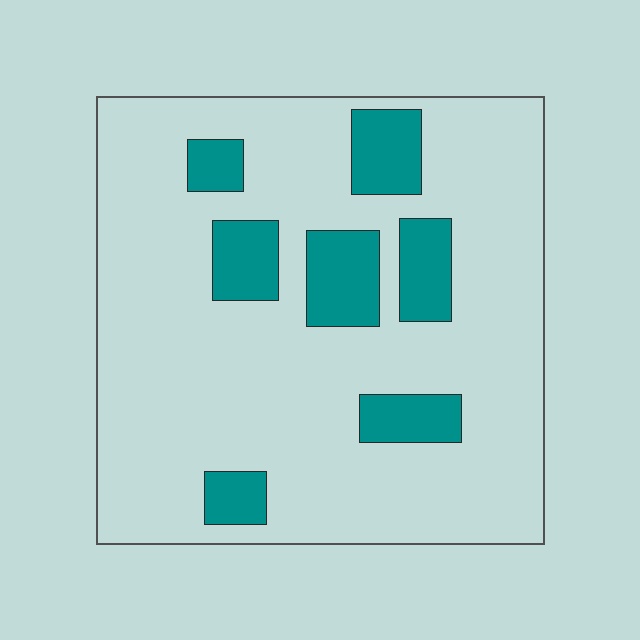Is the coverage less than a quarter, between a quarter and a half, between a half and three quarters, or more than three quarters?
Less than a quarter.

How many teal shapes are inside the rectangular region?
7.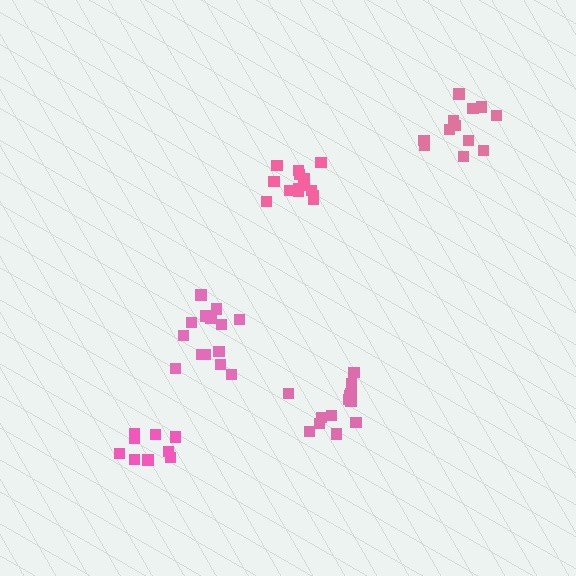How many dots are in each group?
Group 1: 15 dots, Group 2: 13 dots, Group 3: 9 dots, Group 4: 14 dots, Group 5: 12 dots (63 total).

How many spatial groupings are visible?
There are 5 spatial groupings.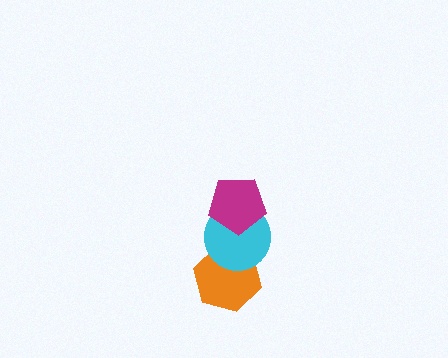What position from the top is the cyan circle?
The cyan circle is 2nd from the top.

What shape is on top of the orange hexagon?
The cyan circle is on top of the orange hexagon.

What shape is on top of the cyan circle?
The magenta pentagon is on top of the cyan circle.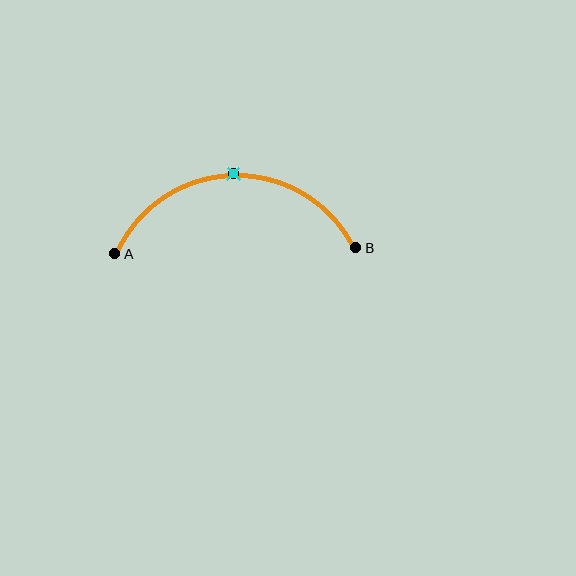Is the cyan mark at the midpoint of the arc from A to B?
Yes. The cyan mark lies on the arc at equal arc-length from both A and B — it is the arc midpoint.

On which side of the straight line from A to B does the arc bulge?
The arc bulges above the straight line connecting A and B.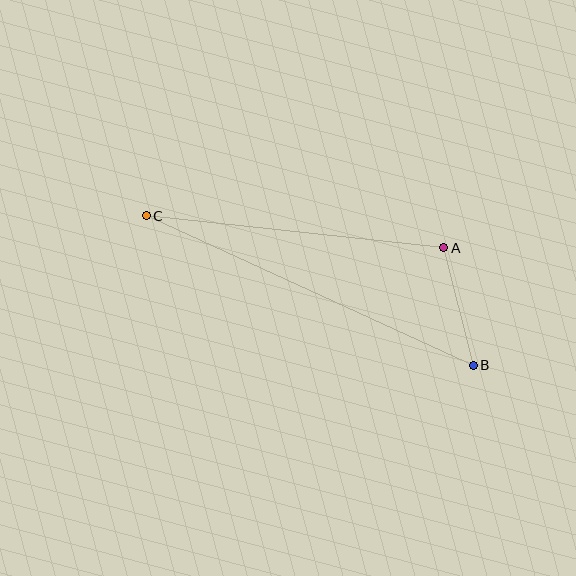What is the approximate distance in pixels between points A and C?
The distance between A and C is approximately 299 pixels.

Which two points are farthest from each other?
Points B and C are farthest from each other.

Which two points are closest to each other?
Points A and B are closest to each other.